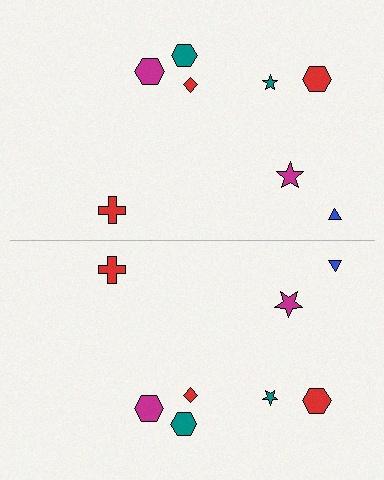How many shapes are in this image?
There are 16 shapes in this image.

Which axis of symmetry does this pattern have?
The pattern has a horizontal axis of symmetry running through the center of the image.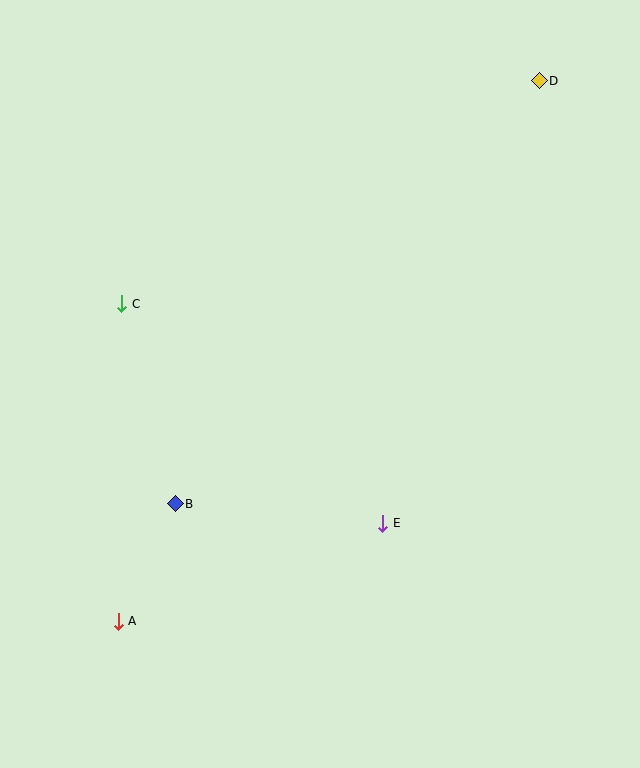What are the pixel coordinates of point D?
Point D is at (539, 81).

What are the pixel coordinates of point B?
Point B is at (175, 504).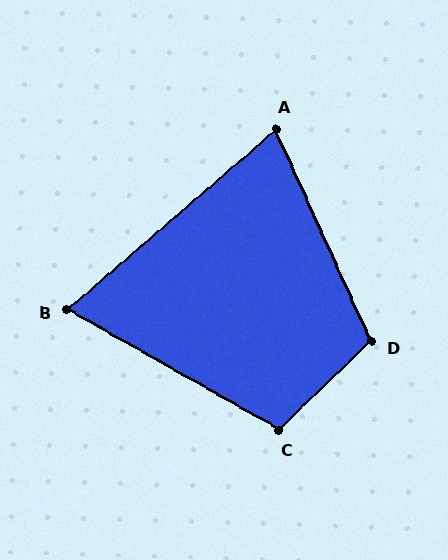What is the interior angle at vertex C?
Approximately 106 degrees (obtuse).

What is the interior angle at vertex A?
Approximately 74 degrees (acute).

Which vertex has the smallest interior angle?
B, at approximately 70 degrees.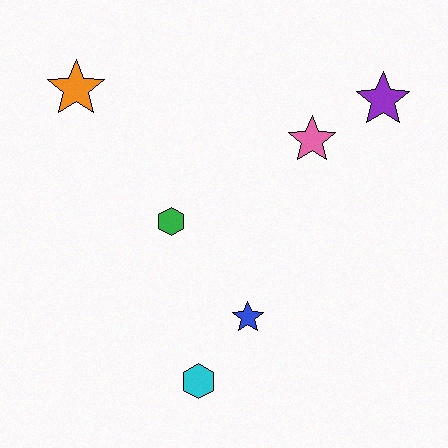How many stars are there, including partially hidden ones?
There are 4 stars.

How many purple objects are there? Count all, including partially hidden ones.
There is 1 purple object.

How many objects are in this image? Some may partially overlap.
There are 6 objects.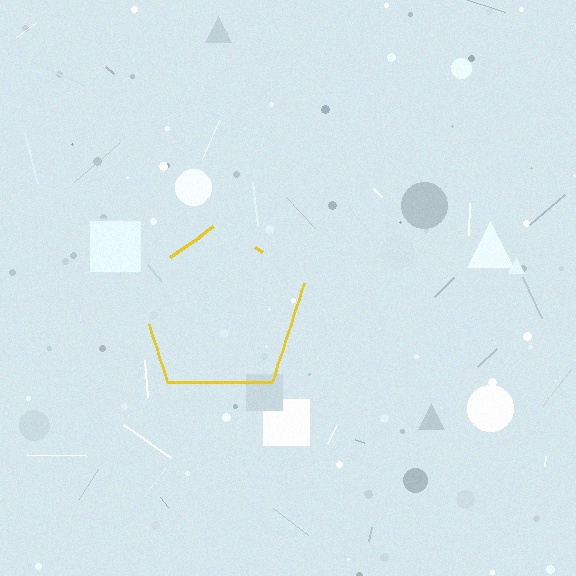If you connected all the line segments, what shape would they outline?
They would outline a pentagon.